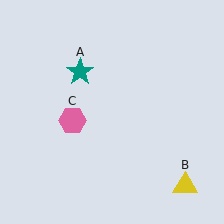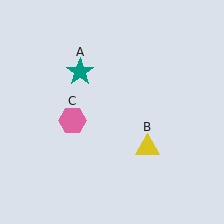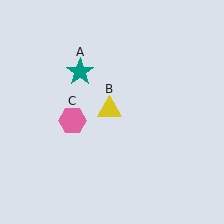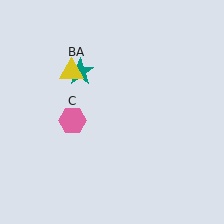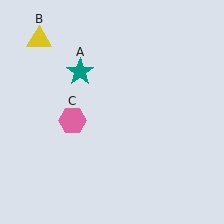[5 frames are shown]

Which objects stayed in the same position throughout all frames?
Teal star (object A) and pink hexagon (object C) remained stationary.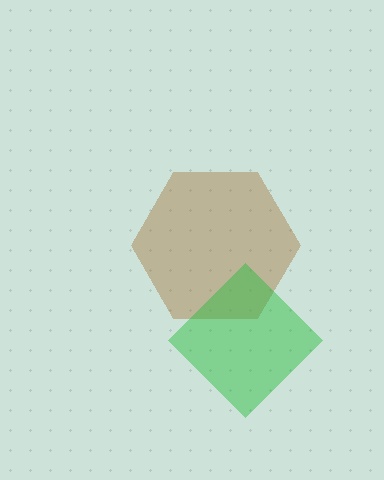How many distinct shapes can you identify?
There are 2 distinct shapes: a brown hexagon, a green diamond.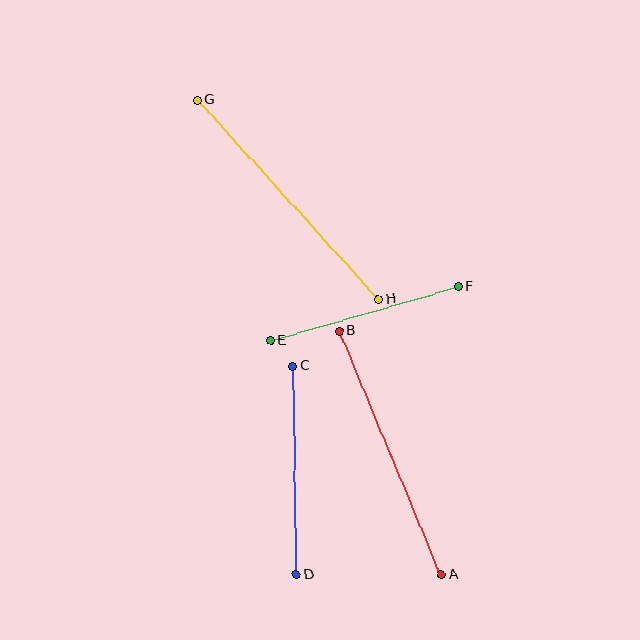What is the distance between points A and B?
The distance is approximately 264 pixels.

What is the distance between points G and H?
The distance is approximately 269 pixels.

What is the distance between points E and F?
The distance is approximately 195 pixels.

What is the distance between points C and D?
The distance is approximately 209 pixels.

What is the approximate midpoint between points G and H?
The midpoint is at approximately (288, 200) pixels.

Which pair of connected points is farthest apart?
Points G and H are farthest apart.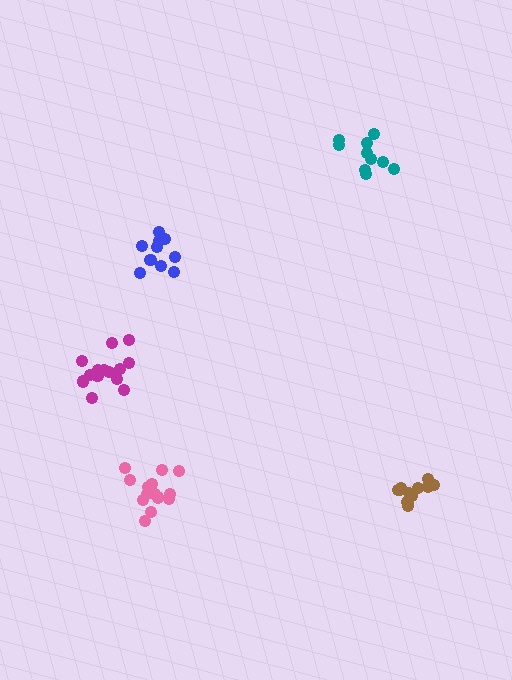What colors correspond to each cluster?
The clusters are colored: blue, magenta, brown, teal, pink.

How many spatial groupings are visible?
There are 5 spatial groupings.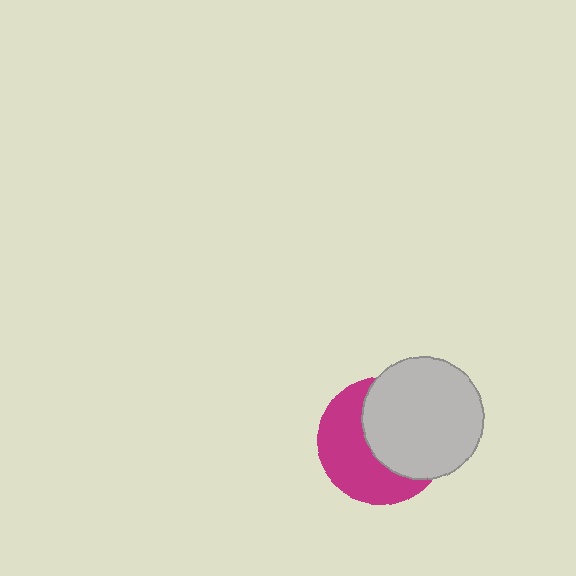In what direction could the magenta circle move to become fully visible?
The magenta circle could move toward the lower-left. That would shift it out from behind the light gray circle entirely.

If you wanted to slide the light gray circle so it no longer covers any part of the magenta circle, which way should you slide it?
Slide it toward the upper-right — that is the most direct way to separate the two shapes.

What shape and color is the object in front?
The object in front is a light gray circle.